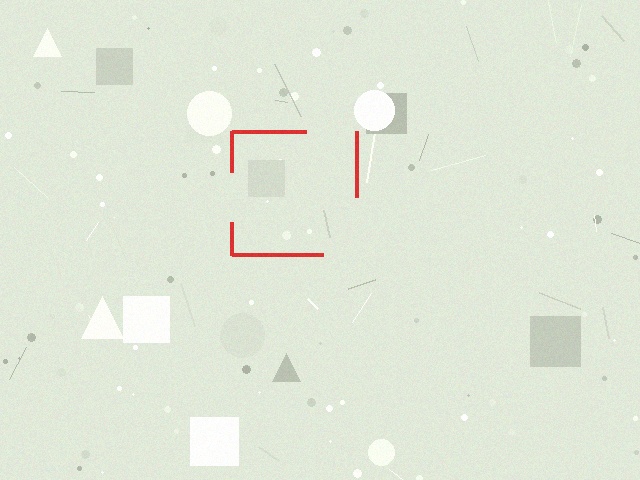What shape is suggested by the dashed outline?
The dashed outline suggests a square.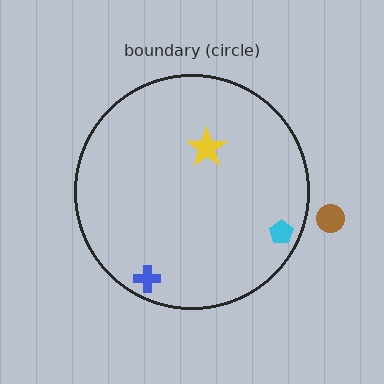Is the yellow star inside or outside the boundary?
Inside.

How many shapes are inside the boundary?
3 inside, 1 outside.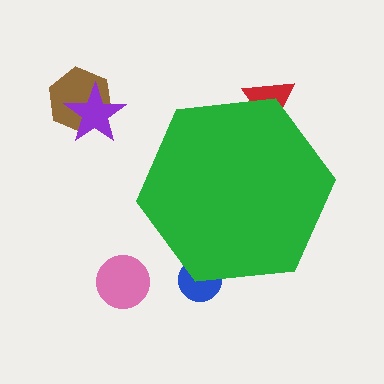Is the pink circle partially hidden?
No, the pink circle is fully visible.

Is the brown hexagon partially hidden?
No, the brown hexagon is fully visible.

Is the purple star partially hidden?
No, the purple star is fully visible.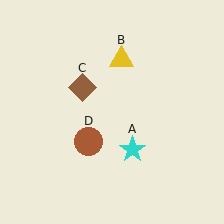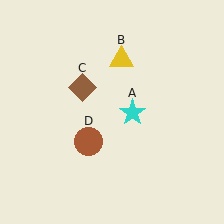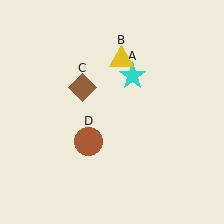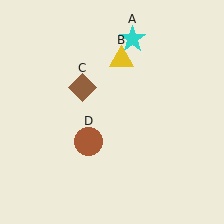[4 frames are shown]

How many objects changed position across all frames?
1 object changed position: cyan star (object A).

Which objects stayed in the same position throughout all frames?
Yellow triangle (object B) and brown diamond (object C) and brown circle (object D) remained stationary.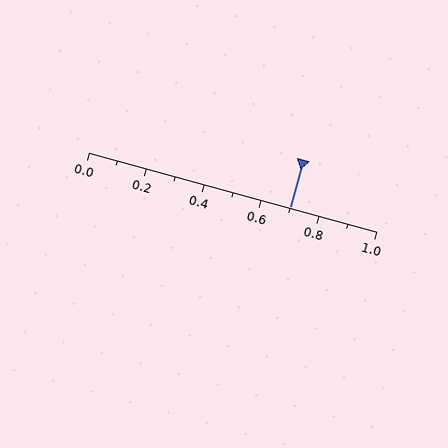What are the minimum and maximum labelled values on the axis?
The axis runs from 0.0 to 1.0.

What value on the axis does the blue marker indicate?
The marker indicates approximately 0.7.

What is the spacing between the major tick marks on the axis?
The major ticks are spaced 0.2 apart.